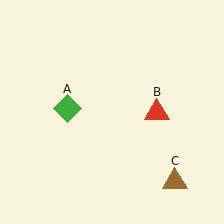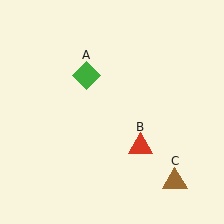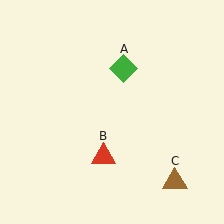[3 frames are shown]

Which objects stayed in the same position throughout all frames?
Brown triangle (object C) remained stationary.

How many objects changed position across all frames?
2 objects changed position: green diamond (object A), red triangle (object B).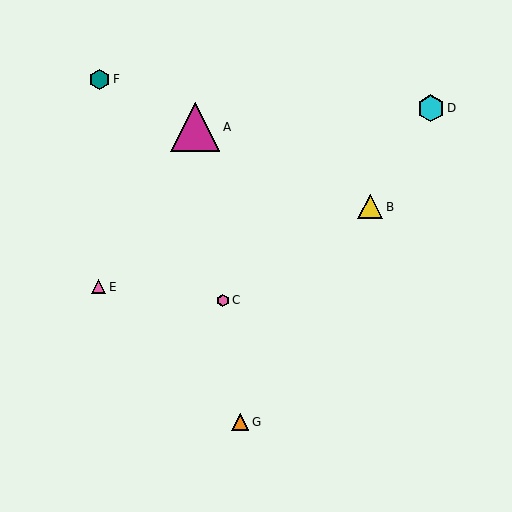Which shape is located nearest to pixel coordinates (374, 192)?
The yellow triangle (labeled B) at (370, 207) is nearest to that location.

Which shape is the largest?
The magenta triangle (labeled A) is the largest.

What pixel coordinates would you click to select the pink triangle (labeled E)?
Click at (98, 287) to select the pink triangle E.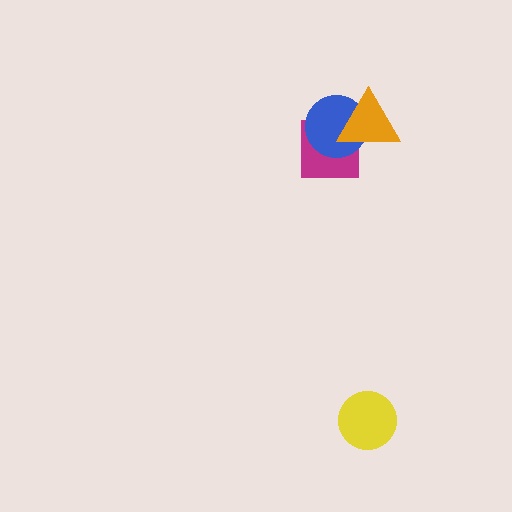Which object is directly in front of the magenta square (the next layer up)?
The blue circle is directly in front of the magenta square.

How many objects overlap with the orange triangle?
2 objects overlap with the orange triangle.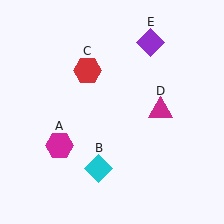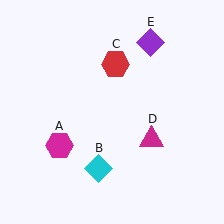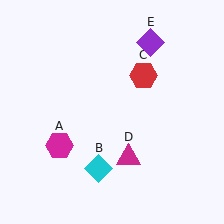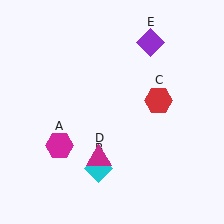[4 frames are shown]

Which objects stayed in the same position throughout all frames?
Magenta hexagon (object A) and cyan diamond (object B) and purple diamond (object E) remained stationary.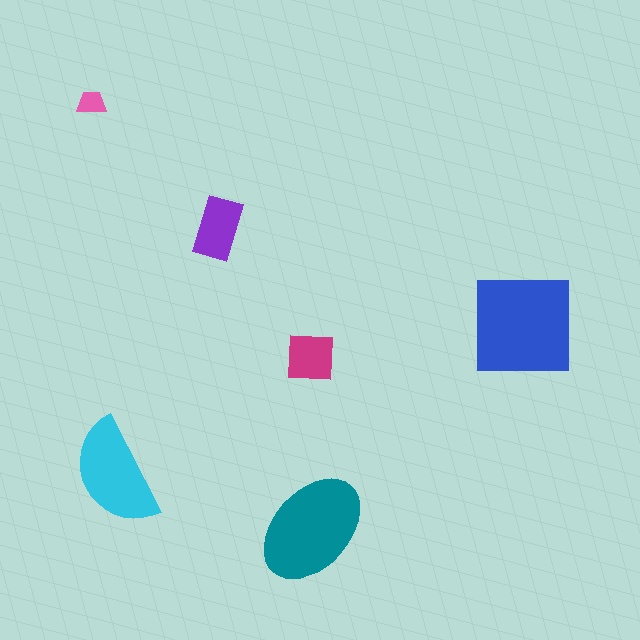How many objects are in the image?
There are 6 objects in the image.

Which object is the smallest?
The pink trapezoid.